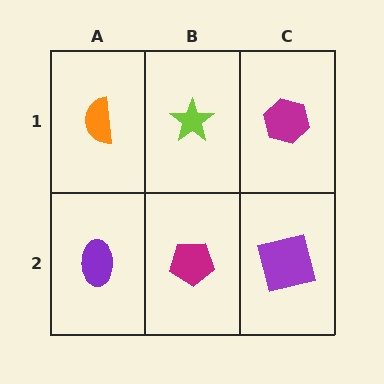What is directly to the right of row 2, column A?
A magenta pentagon.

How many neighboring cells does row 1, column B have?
3.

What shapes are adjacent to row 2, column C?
A magenta hexagon (row 1, column C), a magenta pentagon (row 2, column B).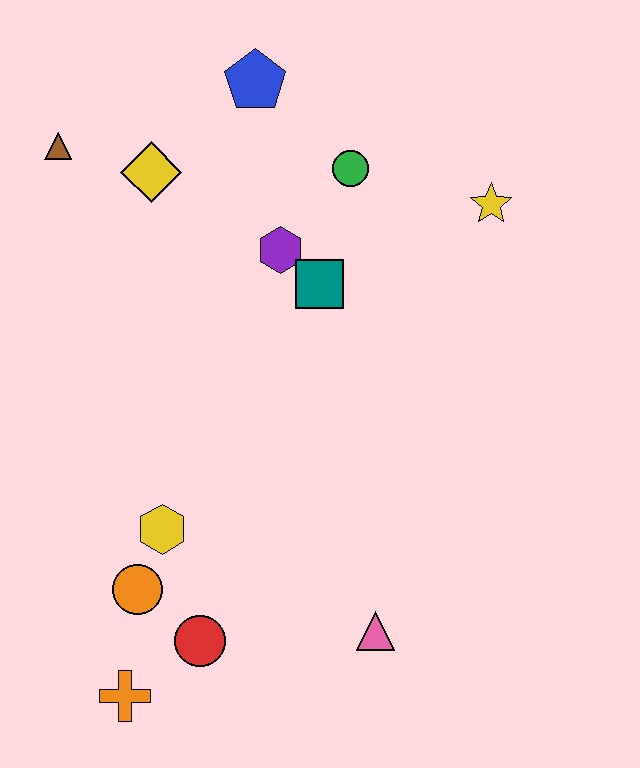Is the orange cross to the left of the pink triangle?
Yes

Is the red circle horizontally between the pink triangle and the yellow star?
No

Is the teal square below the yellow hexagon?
No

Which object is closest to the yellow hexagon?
The orange circle is closest to the yellow hexagon.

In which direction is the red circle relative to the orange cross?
The red circle is to the right of the orange cross.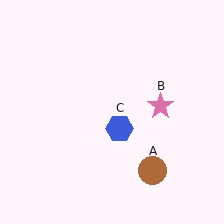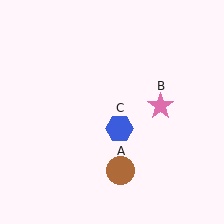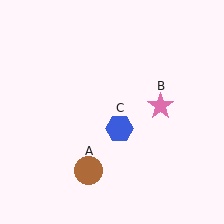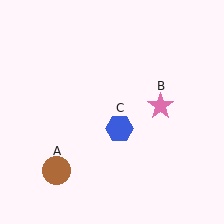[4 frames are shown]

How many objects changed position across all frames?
1 object changed position: brown circle (object A).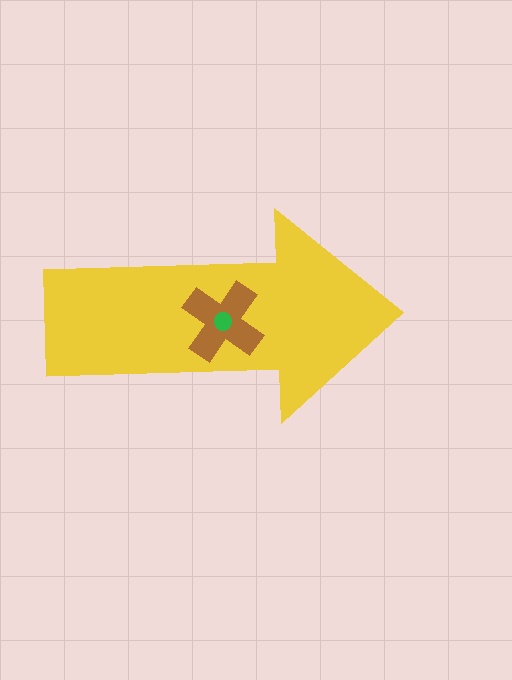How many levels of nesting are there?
3.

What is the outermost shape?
The yellow arrow.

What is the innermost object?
The green circle.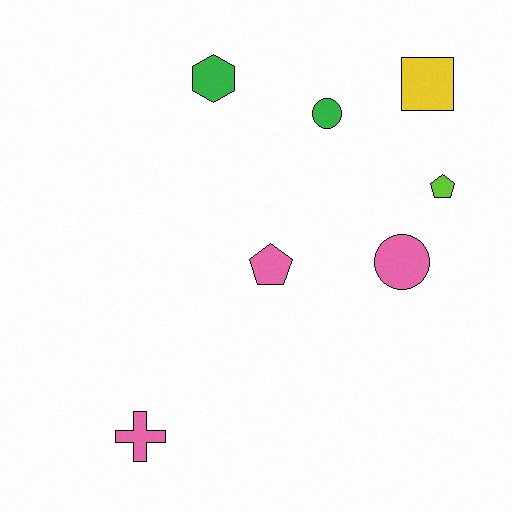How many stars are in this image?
There are no stars.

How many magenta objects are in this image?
There are no magenta objects.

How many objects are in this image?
There are 7 objects.